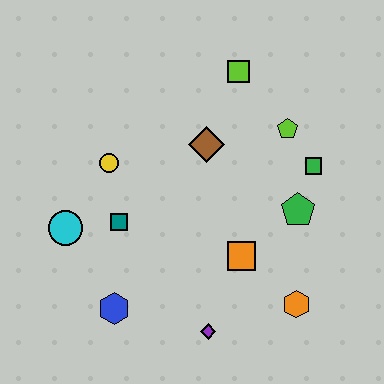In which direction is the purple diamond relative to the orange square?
The purple diamond is below the orange square.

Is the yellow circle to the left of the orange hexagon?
Yes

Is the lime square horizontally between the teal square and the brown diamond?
No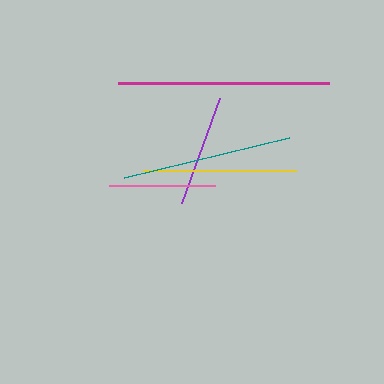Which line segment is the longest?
The magenta line is the longest at approximately 211 pixels.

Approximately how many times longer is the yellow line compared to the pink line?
The yellow line is approximately 1.4 times the length of the pink line.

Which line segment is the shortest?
The pink line is the shortest at approximately 106 pixels.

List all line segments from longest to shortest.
From longest to shortest: magenta, teal, yellow, purple, pink.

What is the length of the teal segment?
The teal segment is approximately 169 pixels long.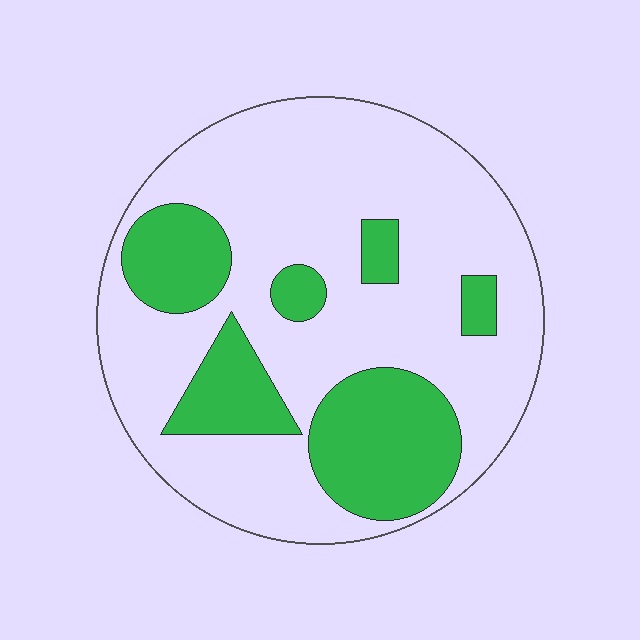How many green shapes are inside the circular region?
6.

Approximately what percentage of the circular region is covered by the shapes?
Approximately 30%.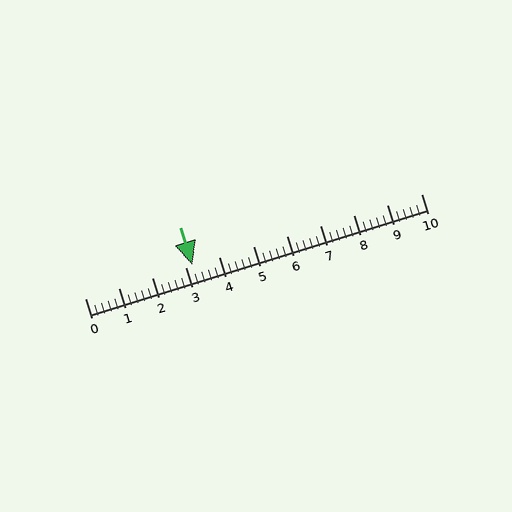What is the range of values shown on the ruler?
The ruler shows values from 0 to 10.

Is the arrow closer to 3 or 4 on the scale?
The arrow is closer to 3.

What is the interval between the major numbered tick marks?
The major tick marks are spaced 1 units apart.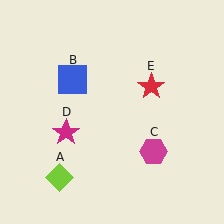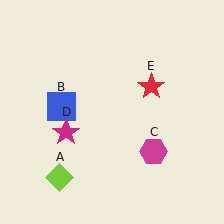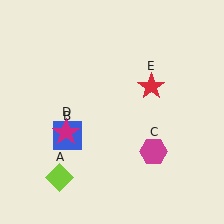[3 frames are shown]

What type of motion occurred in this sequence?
The blue square (object B) rotated counterclockwise around the center of the scene.